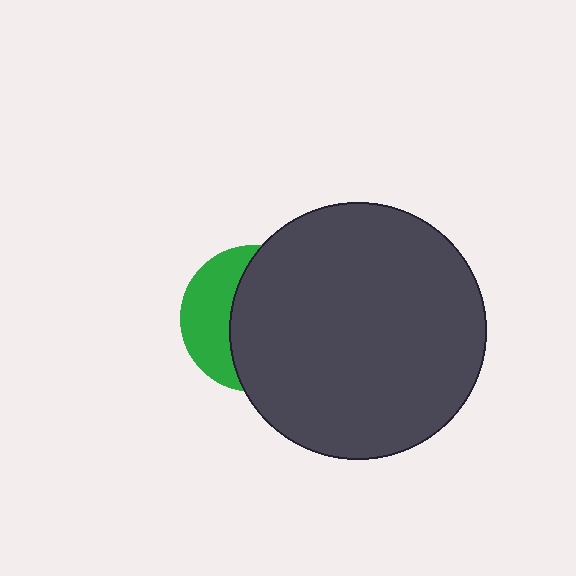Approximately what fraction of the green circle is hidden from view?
Roughly 64% of the green circle is hidden behind the dark gray circle.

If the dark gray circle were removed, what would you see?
You would see the complete green circle.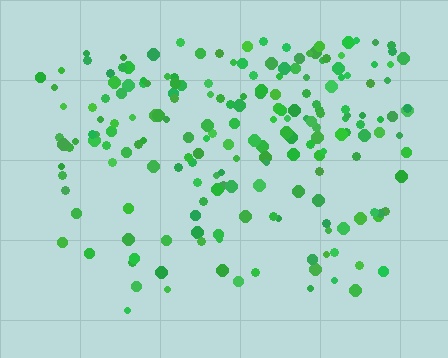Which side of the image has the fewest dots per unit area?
The bottom.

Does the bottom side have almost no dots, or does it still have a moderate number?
Still a moderate number, just noticeably fewer than the top.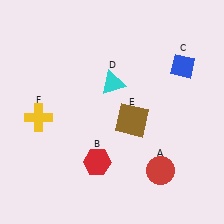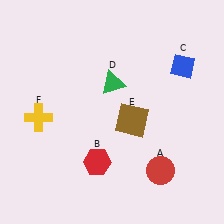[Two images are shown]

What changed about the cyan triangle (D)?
In Image 1, D is cyan. In Image 2, it changed to green.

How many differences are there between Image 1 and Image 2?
There is 1 difference between the two images.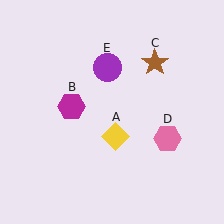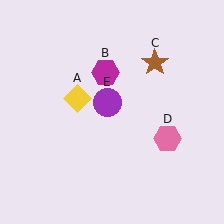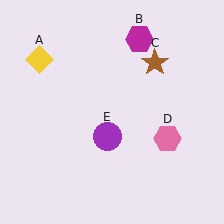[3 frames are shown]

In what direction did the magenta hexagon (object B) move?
The magenta hexagon (object B) moved up and to the right.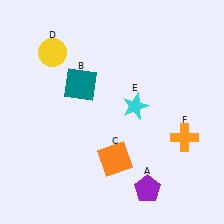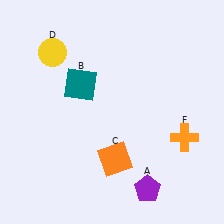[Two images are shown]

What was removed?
The cyan star (E) was removed in Image 2.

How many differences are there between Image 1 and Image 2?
There is 1 difference between the two images.